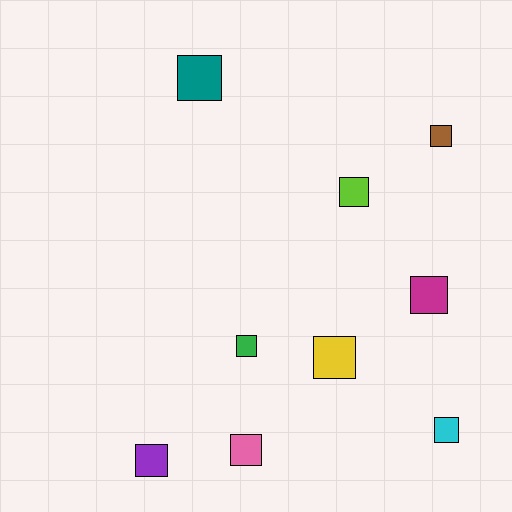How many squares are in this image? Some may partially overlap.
There are 9 squares.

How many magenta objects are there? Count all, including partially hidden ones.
There is 1 magenta object.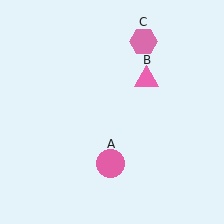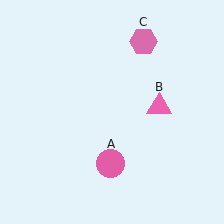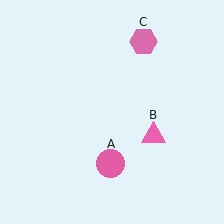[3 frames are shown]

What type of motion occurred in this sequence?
The pink triangle (object B) rotated clockwise around the center of the scene.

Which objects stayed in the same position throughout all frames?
Pink circle (object A) and pink hexagon (object C) remained stationary.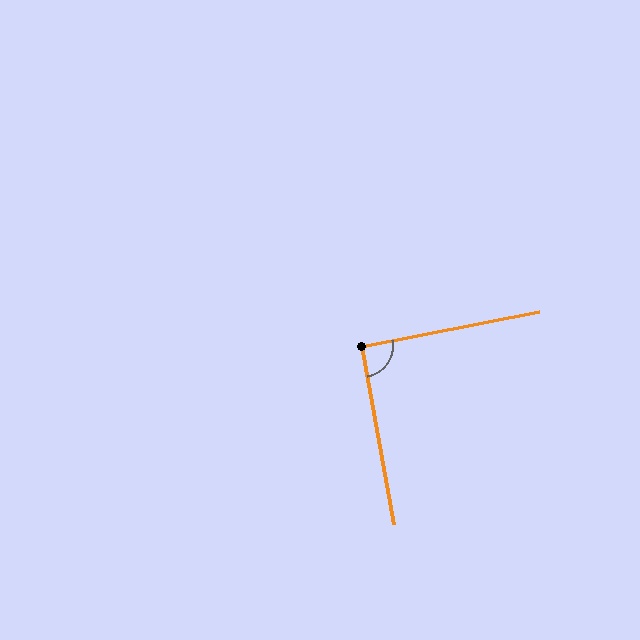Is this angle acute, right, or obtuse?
It is approximately a right angle.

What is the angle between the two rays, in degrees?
Approximately 91 degrees.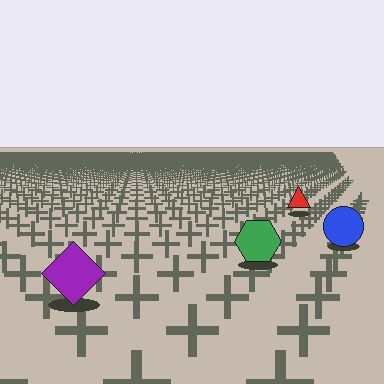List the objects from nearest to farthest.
From nearest to farthest: the purple diamond, the green hexagon, the blue circle, the red triangle.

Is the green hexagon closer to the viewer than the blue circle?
Yes. The green hexagon is closer — you can tell from the texture gradient: the ground texture is coarser near it.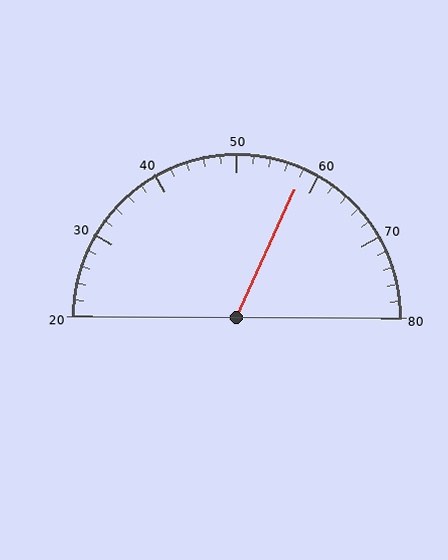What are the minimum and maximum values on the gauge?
The gauge ranges from 20 to 80.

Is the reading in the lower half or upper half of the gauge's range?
The reading is in the upper half of the range (20 to 80).